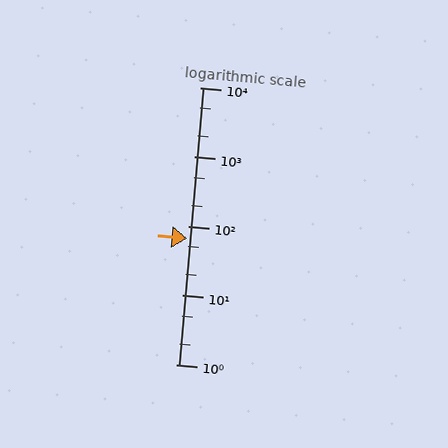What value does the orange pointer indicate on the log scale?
The pointer indicates approximately 66.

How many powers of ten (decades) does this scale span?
The scale spans 4 decades, from 1 to 10000.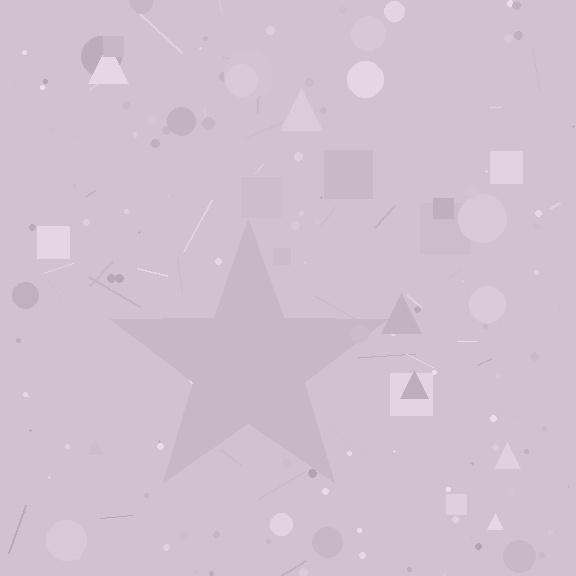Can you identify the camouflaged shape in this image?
The camouflaged shape is a star.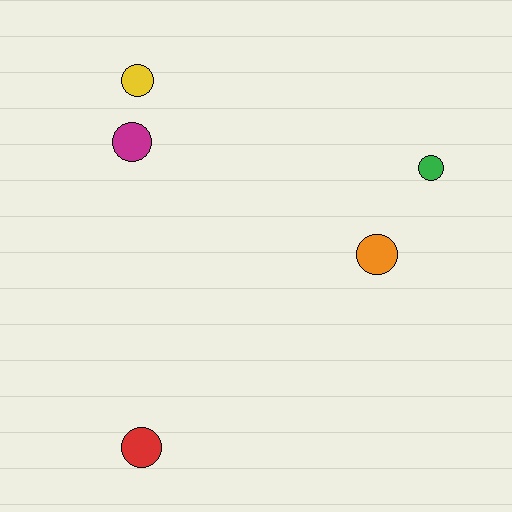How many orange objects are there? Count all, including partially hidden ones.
There is 1 orange object.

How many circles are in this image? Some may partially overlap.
There are 5 circles.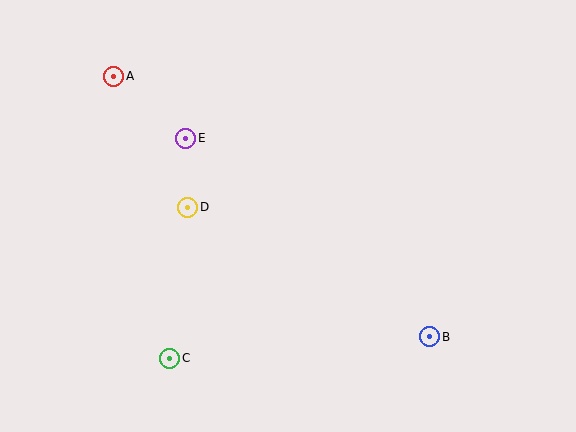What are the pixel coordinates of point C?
Point C is at (170, 358).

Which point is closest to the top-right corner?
Point B is closest to the top-right corner.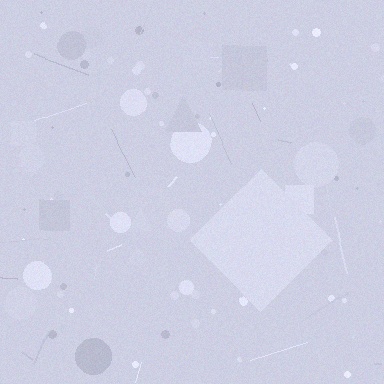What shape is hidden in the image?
A diamond is hidden in the image.